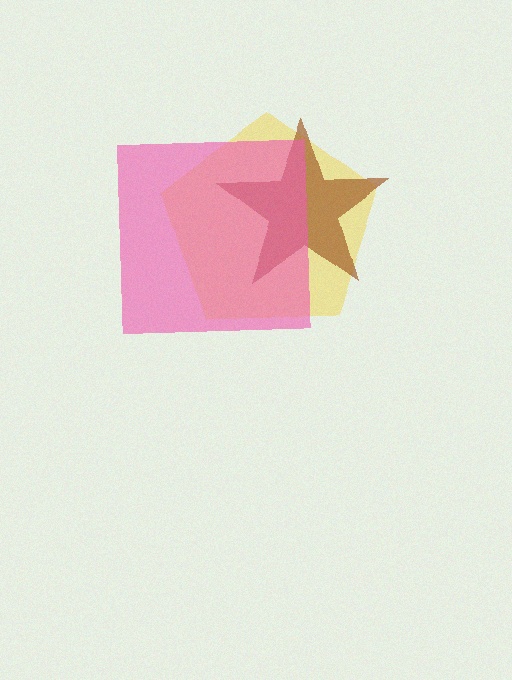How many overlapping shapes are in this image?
There are 3 overlapping shapes in the image.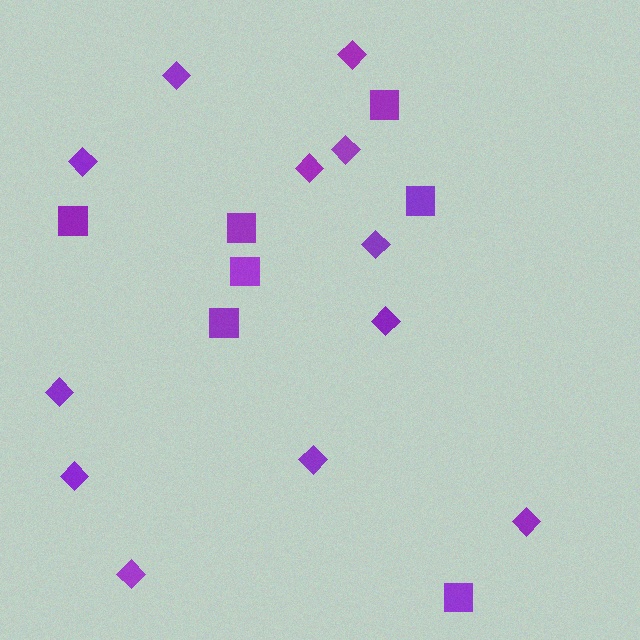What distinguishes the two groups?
There are 2 groups: one group of squares (7) and one group of diamonds (12).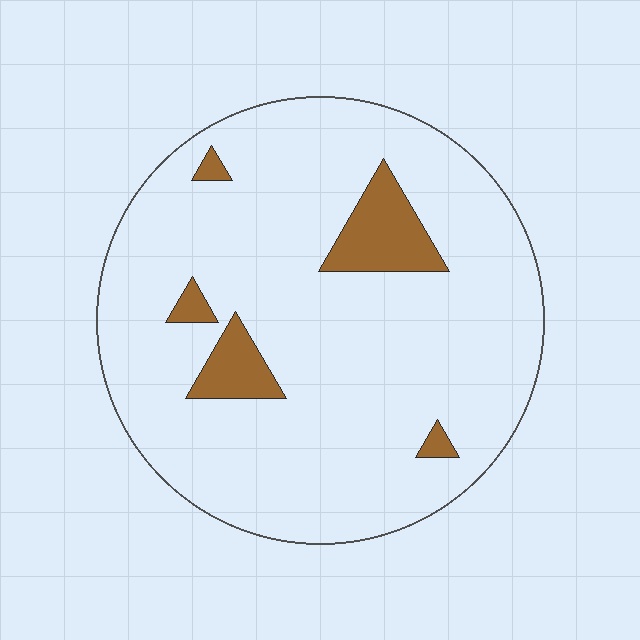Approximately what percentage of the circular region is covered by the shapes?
Approximately 10%.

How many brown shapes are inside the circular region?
5.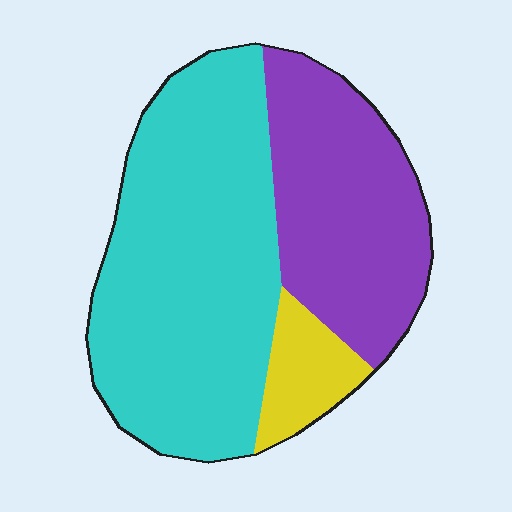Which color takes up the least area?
Yellow, at roughly 10%.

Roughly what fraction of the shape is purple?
Purple takes up between a quarter and a half of the shape.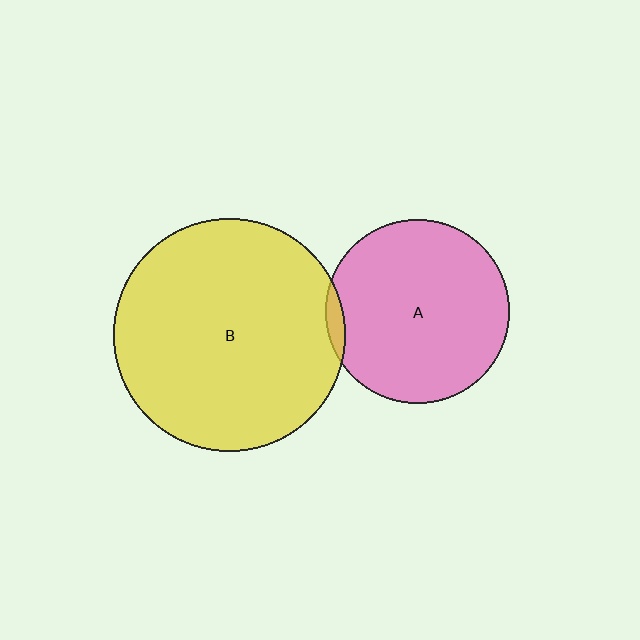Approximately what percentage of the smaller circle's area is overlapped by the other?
Approximately 5%.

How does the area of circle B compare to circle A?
Approximately 1.6 times.